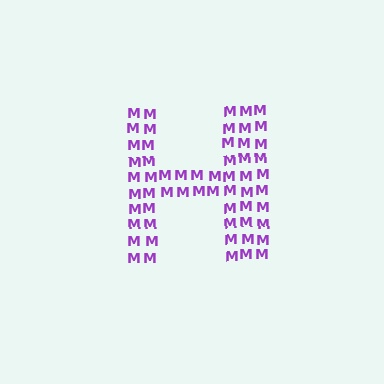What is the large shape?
The large shape is the letter H.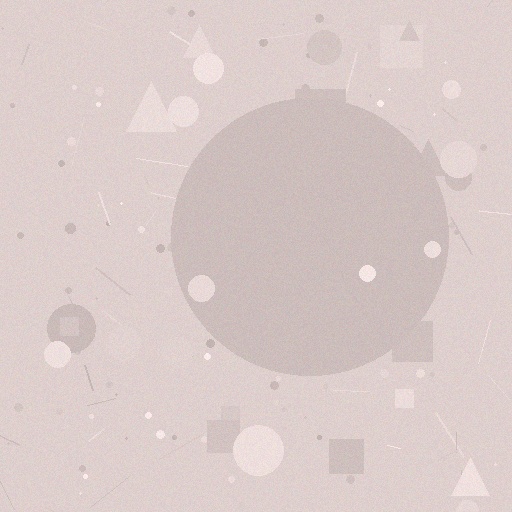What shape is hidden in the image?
A circle is hidden in the image.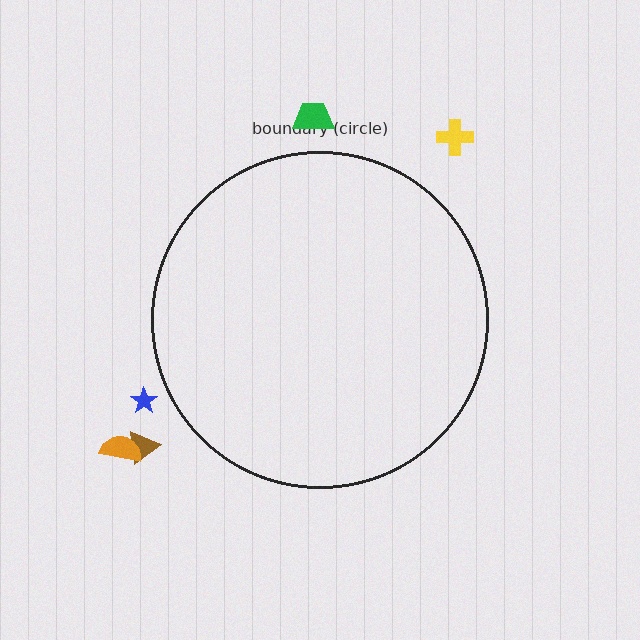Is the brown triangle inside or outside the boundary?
Outside.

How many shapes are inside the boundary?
0 inside, 5 outside.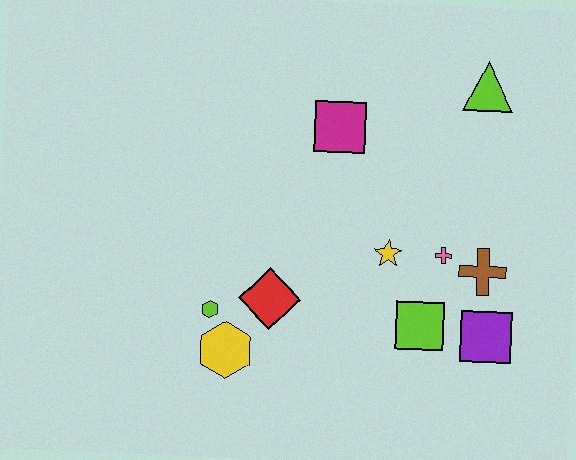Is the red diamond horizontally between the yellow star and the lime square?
No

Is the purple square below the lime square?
Yes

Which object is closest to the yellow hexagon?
The lime hexagon is closest to the yellow hexagon.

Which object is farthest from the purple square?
The lime hexagon is farthest from the purple square.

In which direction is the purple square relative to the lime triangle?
The purple square is below the lime triangle.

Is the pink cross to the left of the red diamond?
No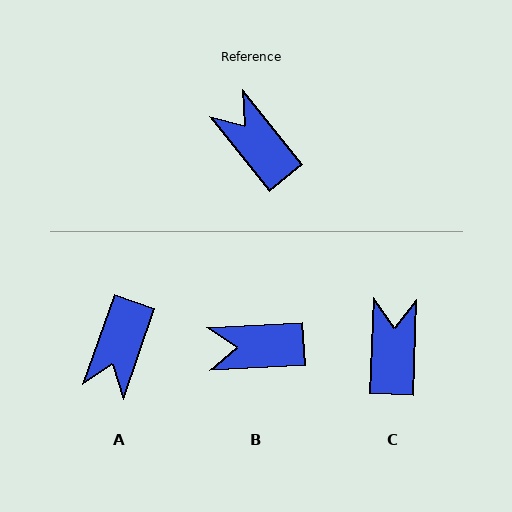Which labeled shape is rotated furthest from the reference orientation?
A, about 122 degrees away.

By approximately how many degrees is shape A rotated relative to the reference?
Approximately 122 degrees counter-clockwise.